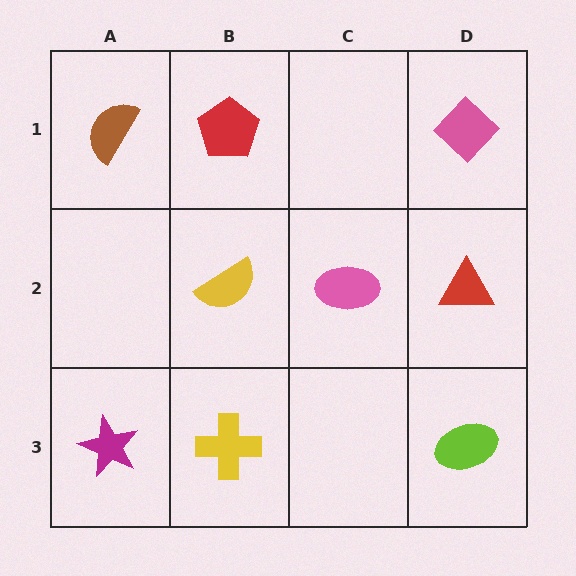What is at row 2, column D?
A red triangle.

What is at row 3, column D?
A lime ellipse.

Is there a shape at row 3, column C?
No, that cell is empty.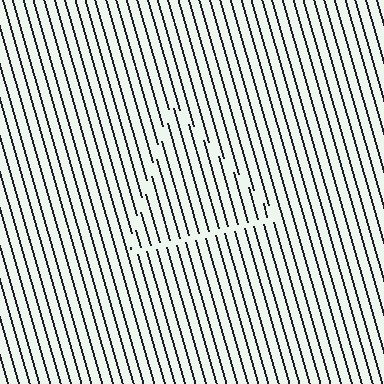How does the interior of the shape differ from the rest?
The interior of the shape contains the same grating, shifted by half a period — the contour is defined by the phase discontinuity where line-ends from the inner and outer gratings abut.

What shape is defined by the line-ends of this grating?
An illusory triangle. The interior of the shape contains the same grating, shifted by half a period — the contour is defined by the phase discontinuity where line-ends from the inner and outer gratings abut.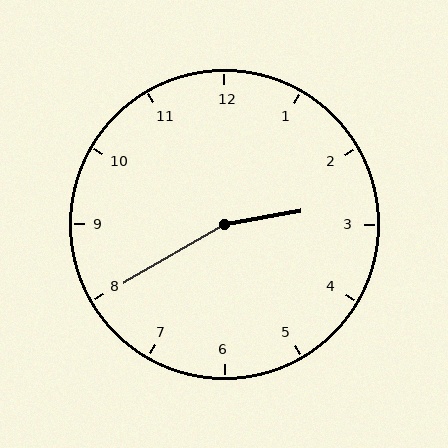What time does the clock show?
2:40.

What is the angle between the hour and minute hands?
Approximately 160 degrees.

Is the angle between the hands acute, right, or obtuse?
It is obtuse.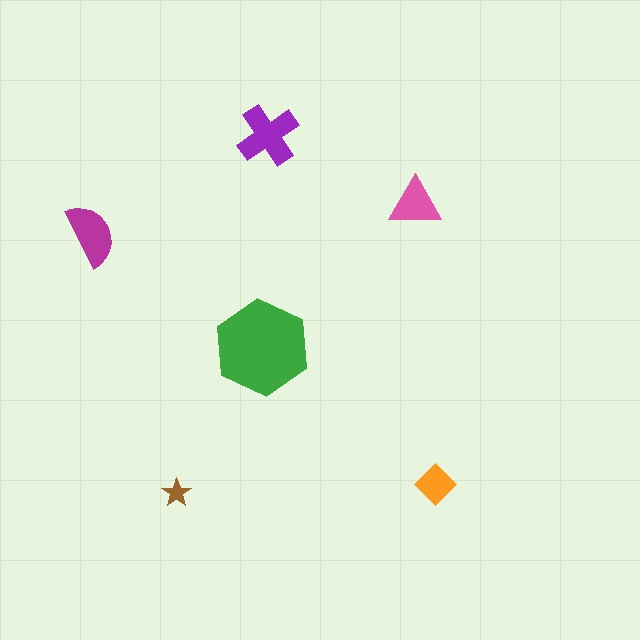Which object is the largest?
The green hexagon.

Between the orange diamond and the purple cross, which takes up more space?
The purple cross.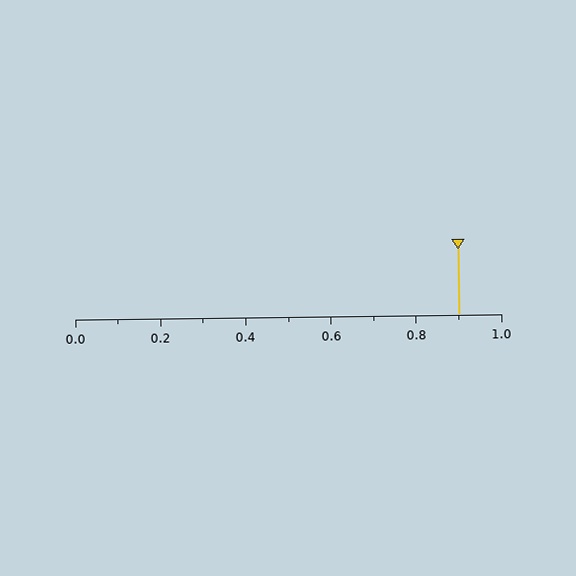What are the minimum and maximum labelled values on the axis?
The axis runs from 0.0 to 1.0.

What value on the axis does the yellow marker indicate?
The marker indicates approximately 0.9.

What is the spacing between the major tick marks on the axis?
The major ticks are spaced 0.2 apart.